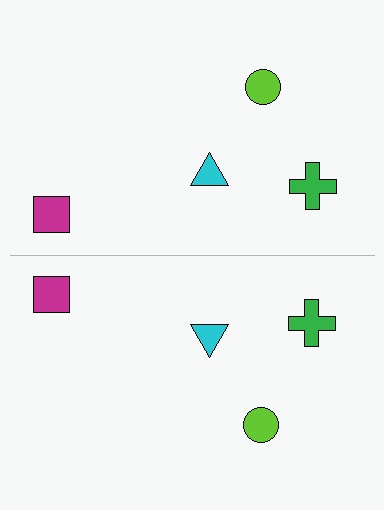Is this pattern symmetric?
Yes, this pattern has bilateral (reflection) symmetry.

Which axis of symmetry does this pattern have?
The pattern has a horizontal axis of symmetry running through the center of the image.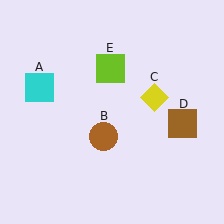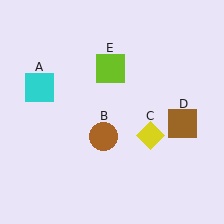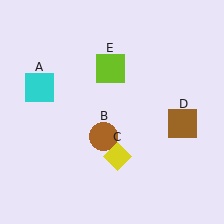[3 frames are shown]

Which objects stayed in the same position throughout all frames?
Cyan square (object A) and brown circle (object B) and brown square (object D) and lime square (object E) remained stationary.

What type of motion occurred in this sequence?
The yellow diamond (object C) rotated clockwise around the center of the scene.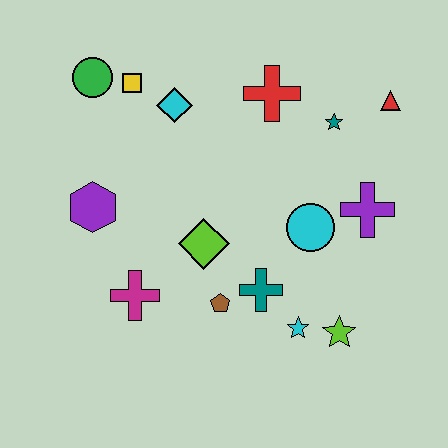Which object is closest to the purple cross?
The cyan circle is closest to the purple cross.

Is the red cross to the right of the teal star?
No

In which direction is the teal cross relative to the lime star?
The teal cross is to the left of the lime star.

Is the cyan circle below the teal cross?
No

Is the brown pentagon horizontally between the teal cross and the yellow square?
Yes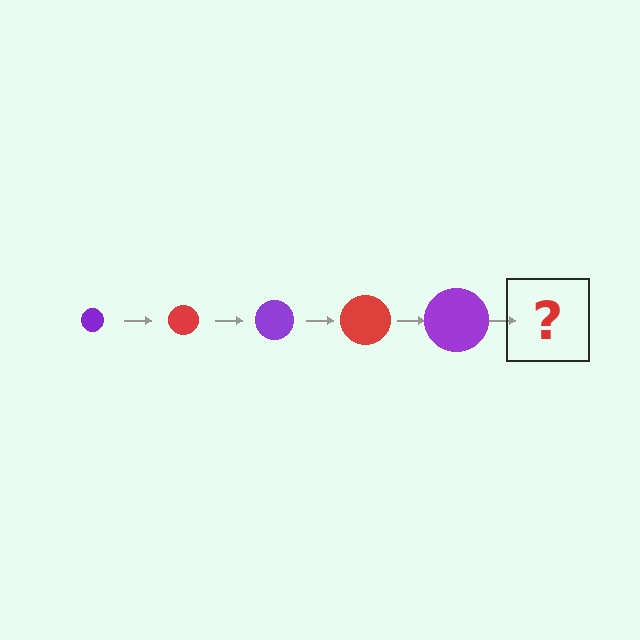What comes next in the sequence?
The next element should be a red circle, larger than the previous one.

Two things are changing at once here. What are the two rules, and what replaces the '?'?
The two rules are that the circle grows larger each step and the color cycles through purple and red. The '?' should be a red circle, larger than the previous one.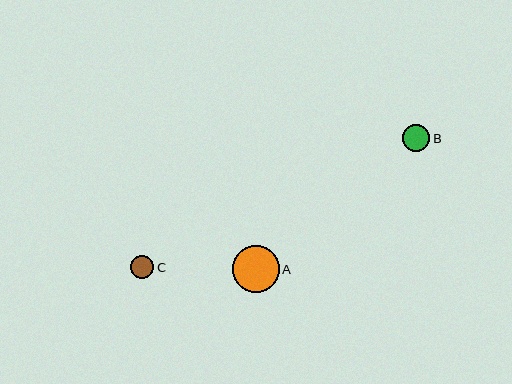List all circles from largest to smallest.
From largest to smallest: A, B, C.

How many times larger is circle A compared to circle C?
Circle A is approximately 2.0 times the size of circle C.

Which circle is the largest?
Circle A is the largest with a size of approximately 46 pixels.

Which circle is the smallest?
Circle C is the smallest with a size of approximately 23 pixels.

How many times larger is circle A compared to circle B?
Circle A is approximately 1.7 times the size of circle B.